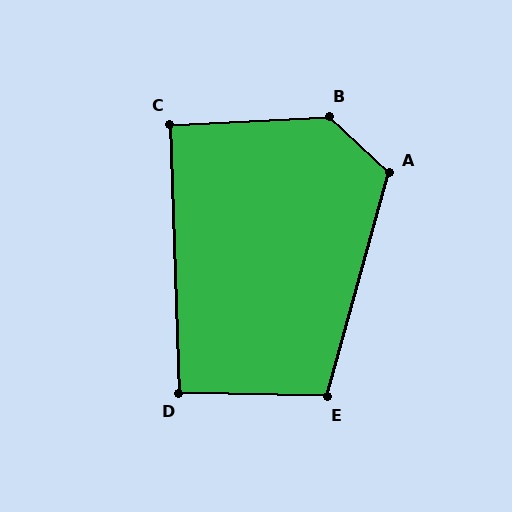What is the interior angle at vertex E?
Approximately 104 degrees (obtuse).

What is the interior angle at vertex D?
Approximately 93 degrees (approximately right).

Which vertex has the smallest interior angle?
C, at approximately 91 degrees.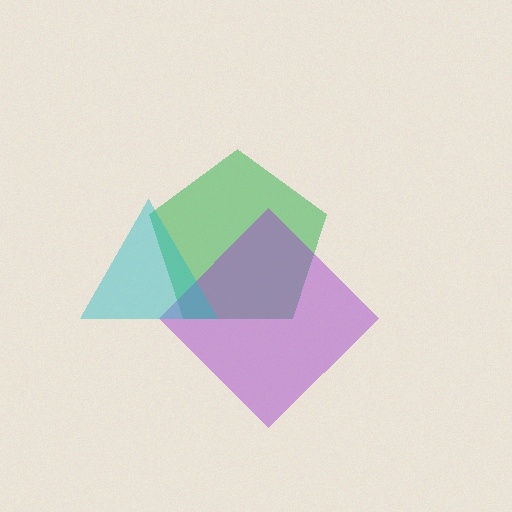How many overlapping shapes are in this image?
There are 3 overlapping shapes in the image.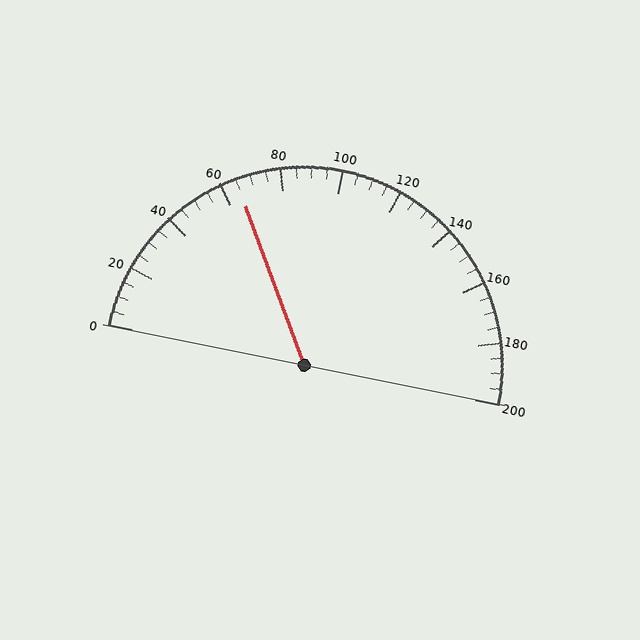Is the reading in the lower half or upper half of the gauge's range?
The reading is in the lower half of the range (0 to 200).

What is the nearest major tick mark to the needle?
The nearest major tick mark is 60.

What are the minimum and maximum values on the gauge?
The gauge ranges from 0 to 200.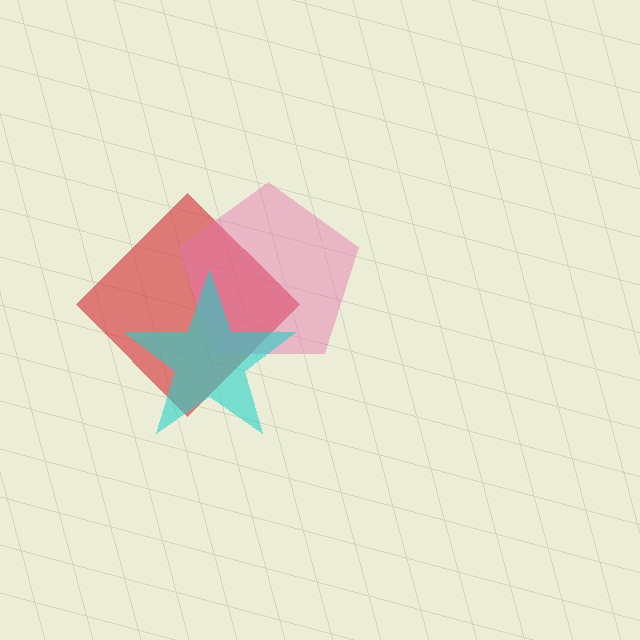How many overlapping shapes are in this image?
There are 3 overlapping shapes in the image.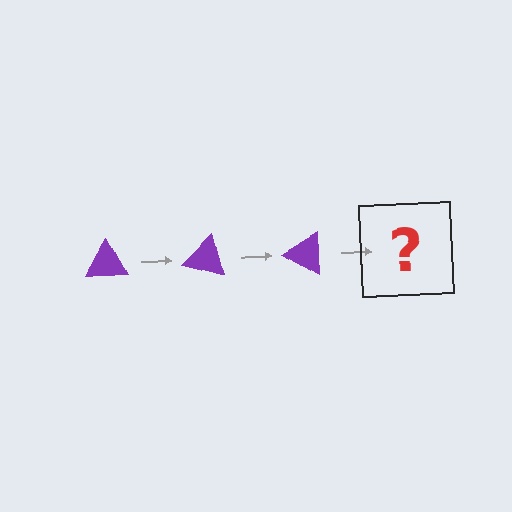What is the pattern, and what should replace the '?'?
The pattern is that the triangle rotates 15 degrees each step. The '?' should be a purple triangle rotated 45 degrees.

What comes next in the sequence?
The next element should be a purple triangle rotated 45 degrees.